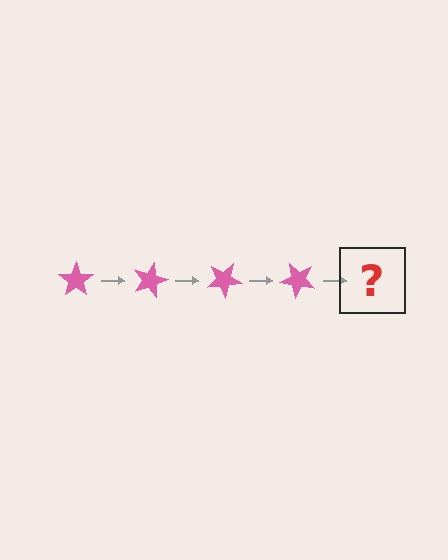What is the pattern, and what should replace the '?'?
The pattern is that the star rotates 15 degrees each step. The '?' should be a pink star rotated 60 degrees.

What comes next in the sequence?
The next element should be a pink star rotated 60 degrees.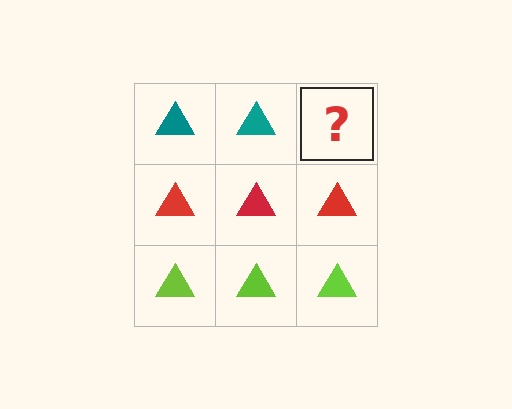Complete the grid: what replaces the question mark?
The question mark should be replaced with a teal triangle.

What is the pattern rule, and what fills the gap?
The rule is that each row has a consistent color. The gap should be filled with a teal triangle.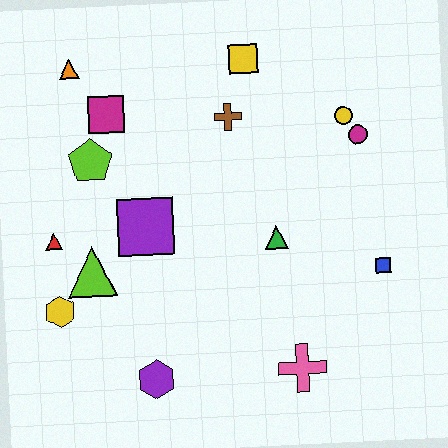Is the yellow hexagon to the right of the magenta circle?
No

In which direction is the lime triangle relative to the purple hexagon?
The lime triangle is above the purple hexagon.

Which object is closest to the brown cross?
The yellow square is closest to the brown cross.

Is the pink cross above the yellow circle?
No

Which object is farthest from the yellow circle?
The yellow hexagon is farthest from the yellow circle.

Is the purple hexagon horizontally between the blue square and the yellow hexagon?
Yes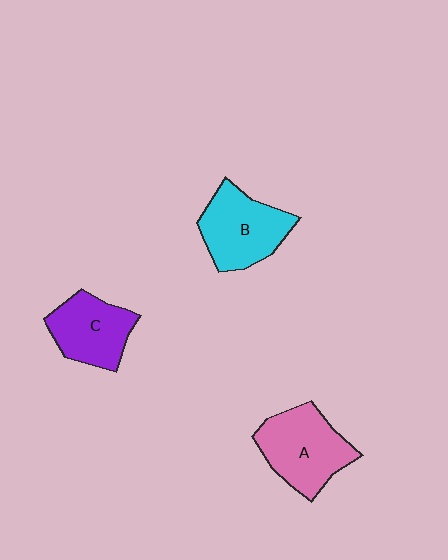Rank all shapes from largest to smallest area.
From largest to smallest: A (pink), B (cyan), C (purple).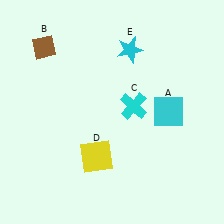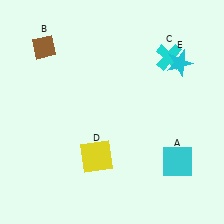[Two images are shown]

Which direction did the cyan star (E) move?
The cyan star (E) moved right.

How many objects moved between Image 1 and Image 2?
3 objects moved between the two images.